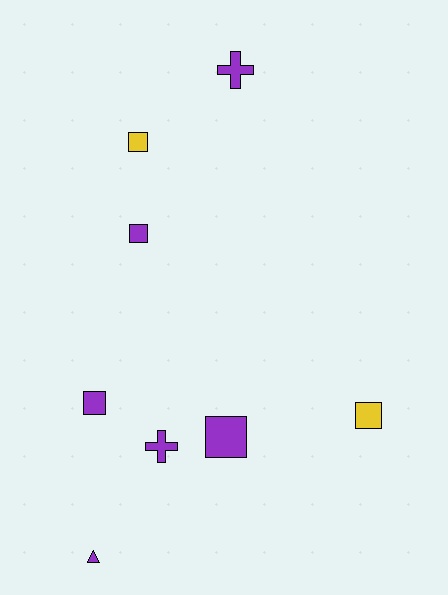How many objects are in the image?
There are 8 objects.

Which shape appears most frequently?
Square, with 5 objects.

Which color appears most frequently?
Purple, with 6 objects.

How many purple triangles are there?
There is 1 purple triangle.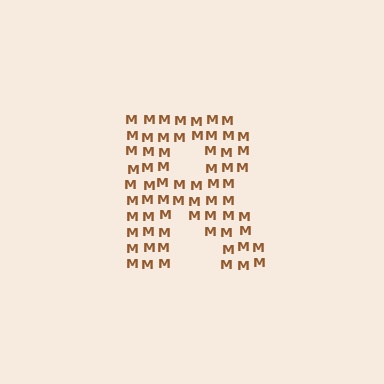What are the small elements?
The small elements are letter M's.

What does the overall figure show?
The overall figure shows the letter R.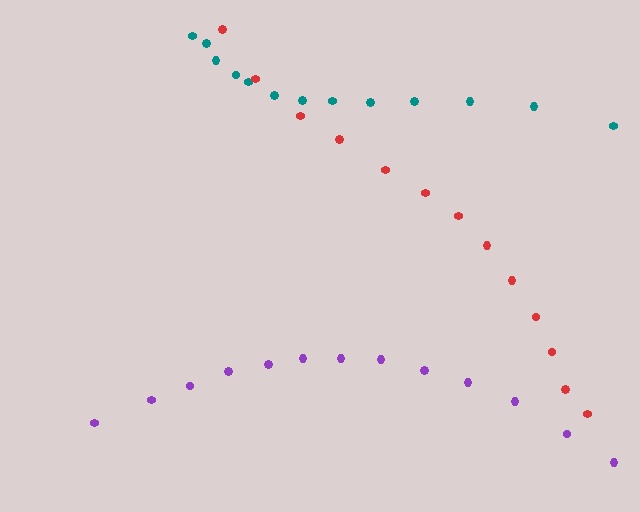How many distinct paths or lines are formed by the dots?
There are 3 distinct paths.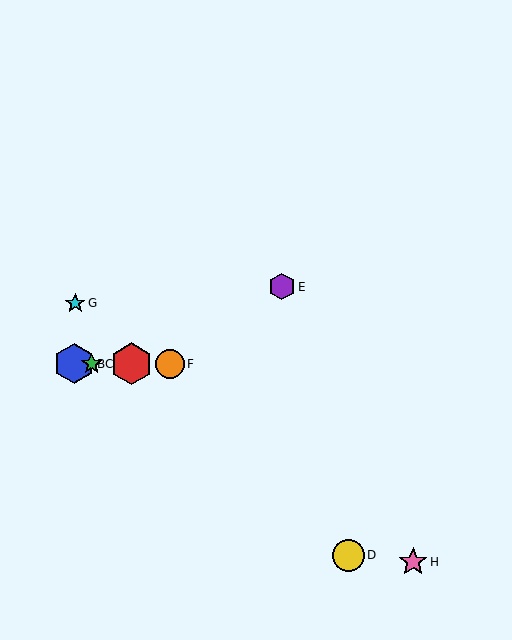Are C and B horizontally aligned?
Yes, both are at y≈364.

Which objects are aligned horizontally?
Objects A, B, C, F are aligned horizontally.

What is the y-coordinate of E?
Object E is at y≈287.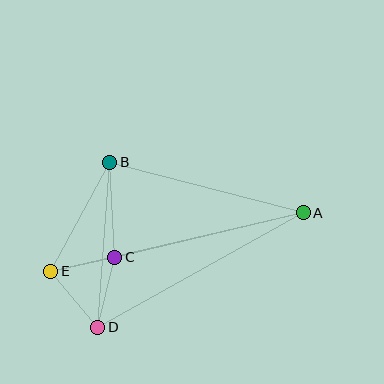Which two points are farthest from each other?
Points A and E are farthest from each other.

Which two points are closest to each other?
Points C and E are closest to each other.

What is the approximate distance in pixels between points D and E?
The distance between D and E is approximately 73 pixels.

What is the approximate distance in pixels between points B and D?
The distance between B and D is approximately 166 pixels.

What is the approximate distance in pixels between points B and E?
The distance between B and E is approximately 124 pixels.